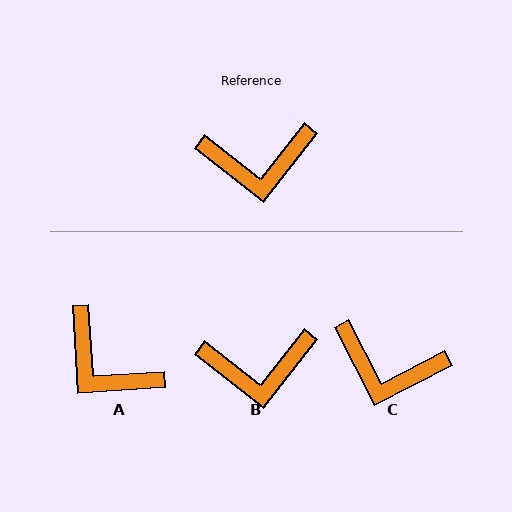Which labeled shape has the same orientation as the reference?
B.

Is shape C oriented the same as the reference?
No, it is off by about 25 degrees.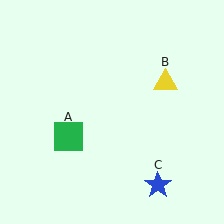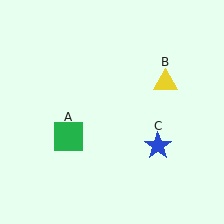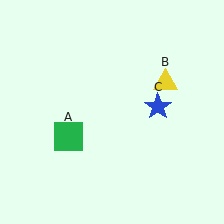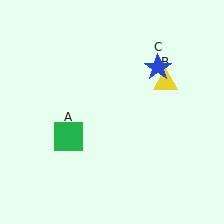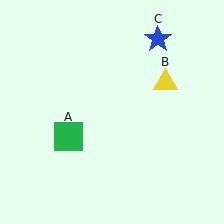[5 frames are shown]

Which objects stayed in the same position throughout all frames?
Green square (object A) and yellow triangle (object B) remained stationary.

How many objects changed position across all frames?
1 object changed position: blue star (object C).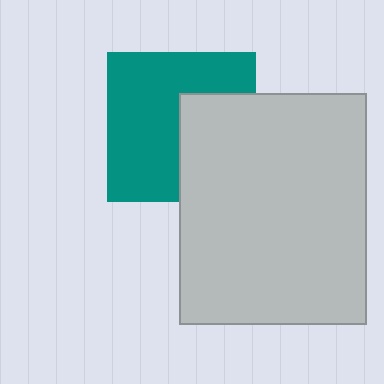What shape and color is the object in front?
The object in front is a light gray rectangle.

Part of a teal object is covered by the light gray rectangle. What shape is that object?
It is a square.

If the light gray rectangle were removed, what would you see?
You would see the complete teal square.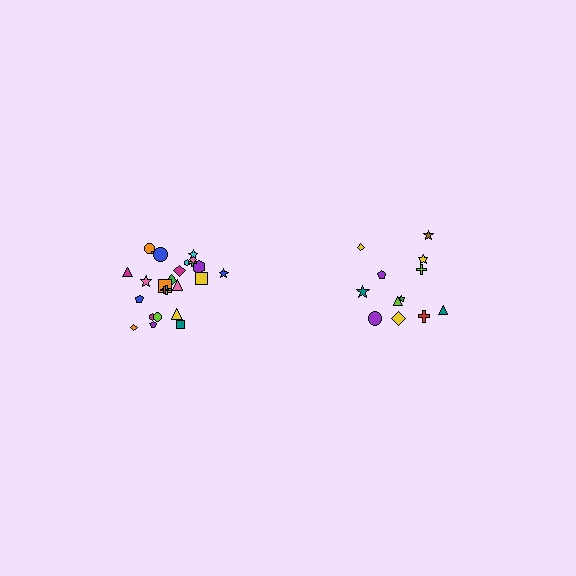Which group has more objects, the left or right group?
The left group.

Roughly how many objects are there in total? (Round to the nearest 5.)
Roughly 35 objects in total.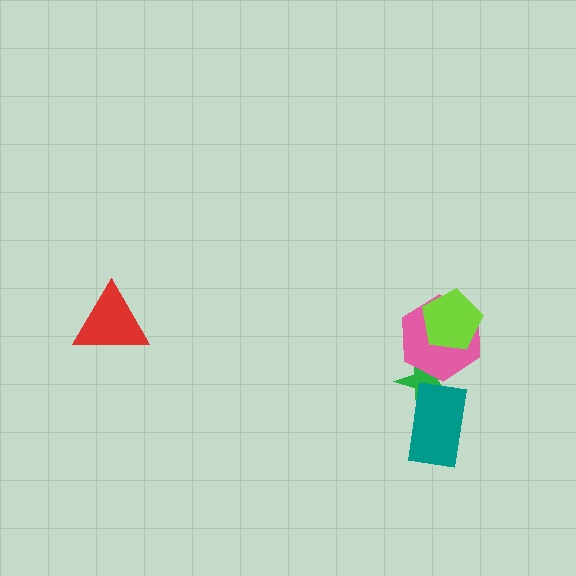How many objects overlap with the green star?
2 objects overlap with the green star.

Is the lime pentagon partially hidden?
No, no other shape covers it.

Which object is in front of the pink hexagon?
The lime pentagon is in front of the pink hexagon.